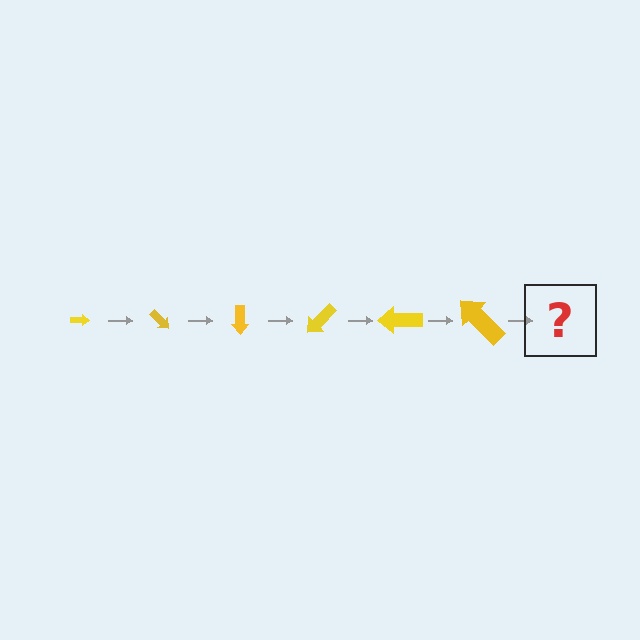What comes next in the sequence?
The next element should be an arrow, larger than the previous one and rotated 270 degrees from the start.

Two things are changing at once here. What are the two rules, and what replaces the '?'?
The two rules are that the arrow grows larger each step and it rotates 45 degrees each step. The '?' should be an arrow, larger than the previous one and rotated 270 degrees from the start.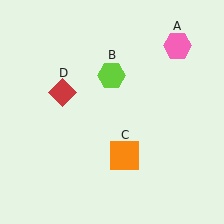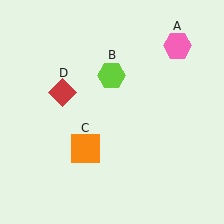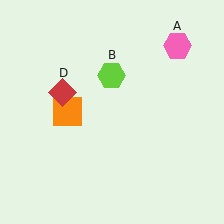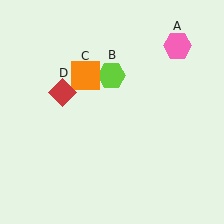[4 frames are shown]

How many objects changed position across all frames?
1 object changed position: orange square (object C).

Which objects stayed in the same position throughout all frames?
Pink hexagon (object A) and lime hexagon (object B) and red diamond (object D) remained stationary.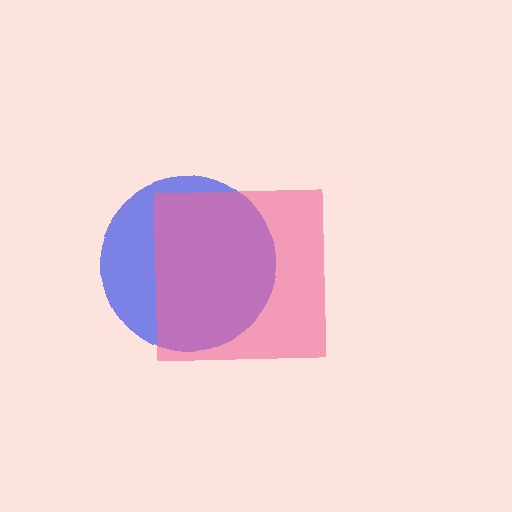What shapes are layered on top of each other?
The layered shapes are: a blue circle, a pink square.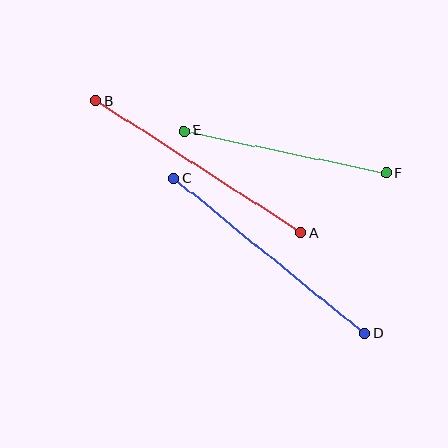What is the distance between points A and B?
The distance is approximately 244 pixels.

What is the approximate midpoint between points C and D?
The midpoint is at approximately (269, 255) pixels.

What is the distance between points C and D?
The distance is approximately 246 pixels.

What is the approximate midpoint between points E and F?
The midpoint is at approximately (285, 152) pixels.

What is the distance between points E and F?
The distance is approximately 206 pixels.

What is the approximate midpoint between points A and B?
The midpoint is at approximately (198, 166) pixels.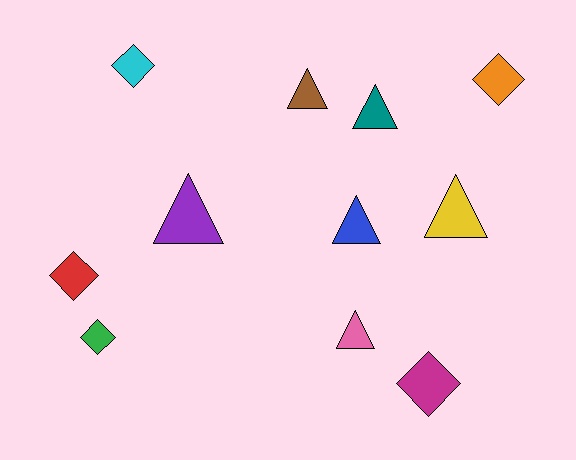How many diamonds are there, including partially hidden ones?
There are 5 diamonds.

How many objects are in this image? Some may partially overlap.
There are 11 objects.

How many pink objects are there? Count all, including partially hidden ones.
There is 1 pink object.